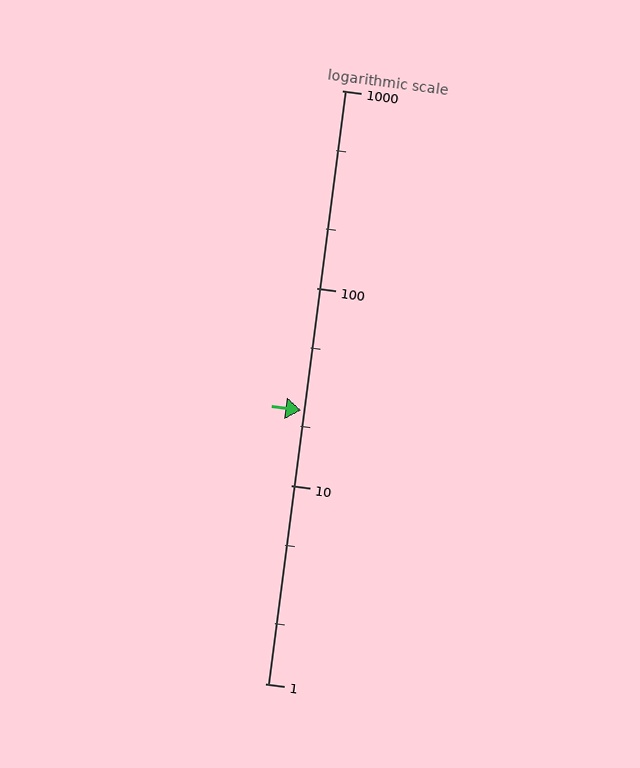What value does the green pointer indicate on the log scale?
The pointer indicates approximately 24.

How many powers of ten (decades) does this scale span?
The scale spans 3 decades, from 1 to 1000.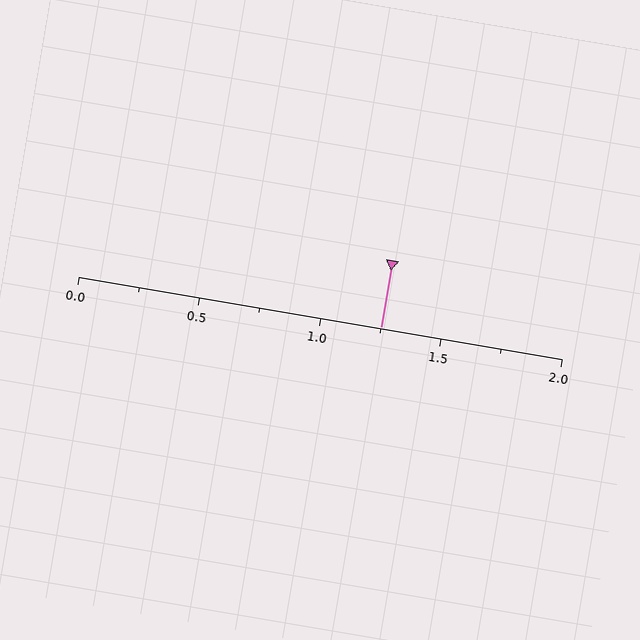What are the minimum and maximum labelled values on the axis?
The axis runs from 0.0 to 2.0.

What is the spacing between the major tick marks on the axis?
The major ticks are spaced 0.5 apart.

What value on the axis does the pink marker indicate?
The marker indicates approximately 1.25.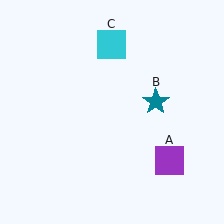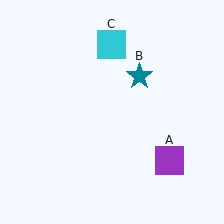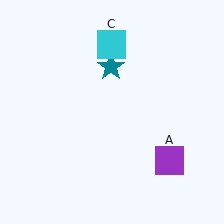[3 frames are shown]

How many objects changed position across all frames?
1 object changed position: teal star (object B).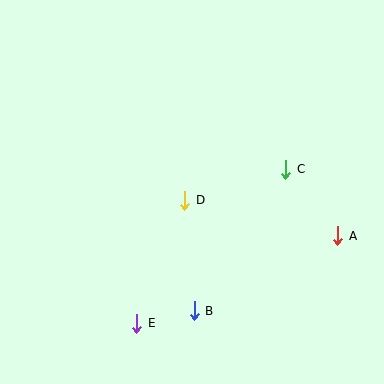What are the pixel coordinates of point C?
Point C is at (286, 169).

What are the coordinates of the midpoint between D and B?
The midpoint between D and B is at (189, 256).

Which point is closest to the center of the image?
Point D at (185, 200) is closest to the center.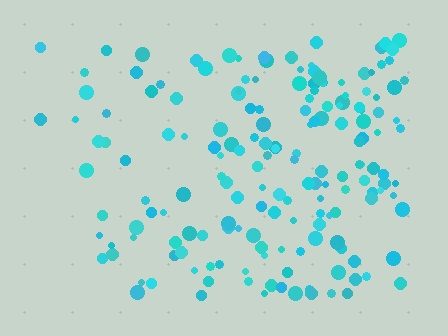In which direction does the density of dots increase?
From left to right, with the right side densest.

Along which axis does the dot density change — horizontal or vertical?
Horizontal.